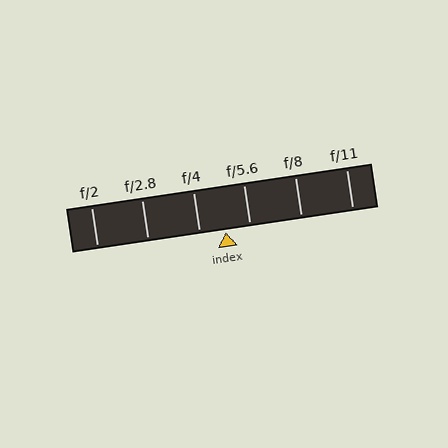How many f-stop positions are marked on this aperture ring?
There are 6 f-stop positions marked.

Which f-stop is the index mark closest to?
The index mark is closest to f/5.6.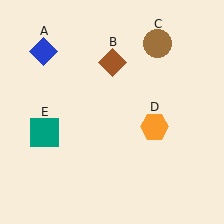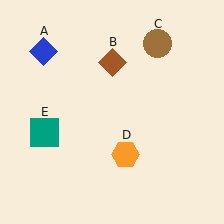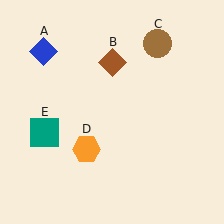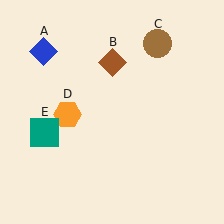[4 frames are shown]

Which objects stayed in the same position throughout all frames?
Blue diamond (object A) and brown diamond (object B) and brown circle (object C) and teal square (object E) remained stationary.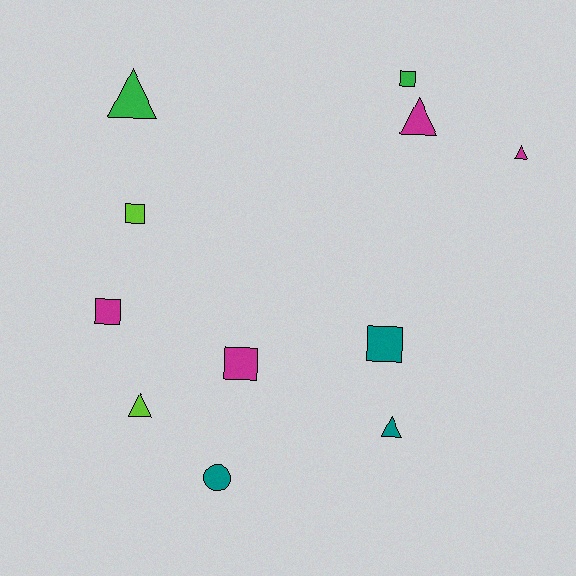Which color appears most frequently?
Magenta, with 4 objects.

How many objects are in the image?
There are 11 objects.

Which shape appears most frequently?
Square, with 5 objects.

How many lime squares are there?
There is 1 lime square.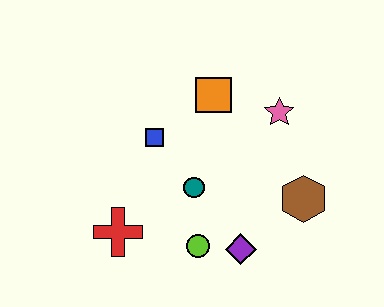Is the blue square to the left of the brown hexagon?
Yes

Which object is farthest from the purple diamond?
The orange square is farthest from the purple diamond.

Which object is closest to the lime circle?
The purple diamond is closest to the lime circle.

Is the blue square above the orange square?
No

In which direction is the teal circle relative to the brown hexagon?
The teal circle is to the left of the brown hexagon.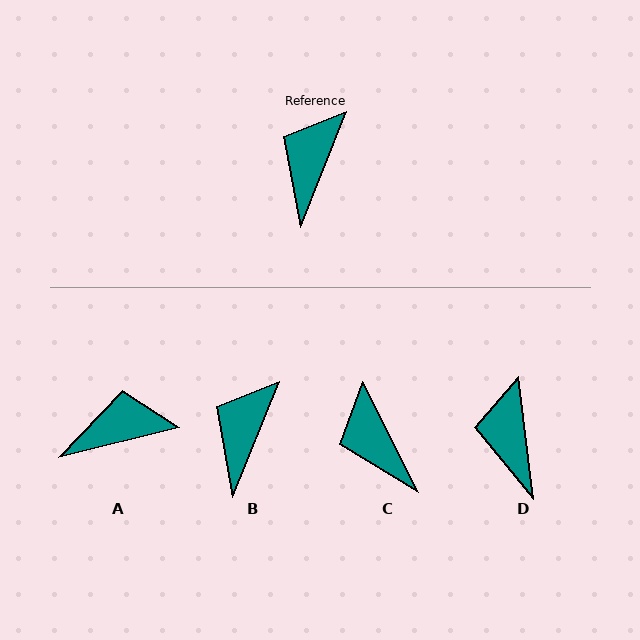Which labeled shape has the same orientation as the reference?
B.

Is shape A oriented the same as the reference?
No, it is off by about 54 degrees.